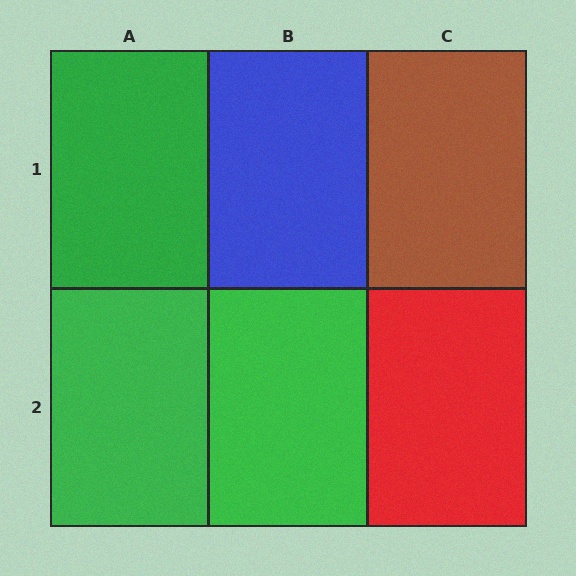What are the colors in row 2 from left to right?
Green, green, red.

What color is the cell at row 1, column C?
Brown.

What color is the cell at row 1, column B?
Blue.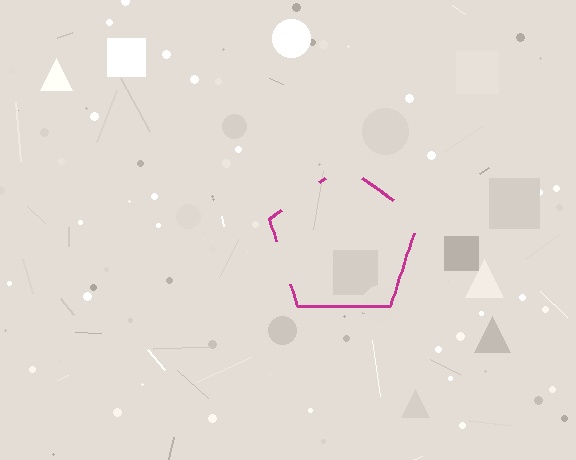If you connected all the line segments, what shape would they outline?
They would outline a pentagon.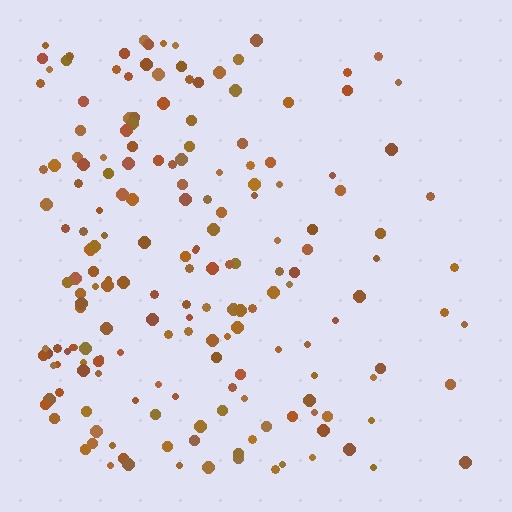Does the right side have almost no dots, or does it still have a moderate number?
Still a moderate number, just noticeably fewer than the left.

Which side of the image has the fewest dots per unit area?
The right.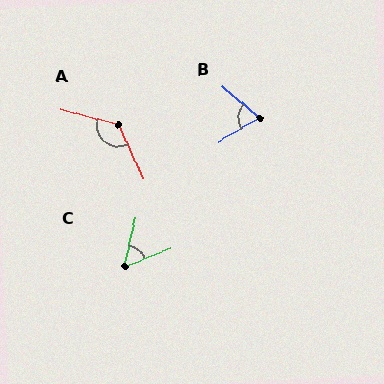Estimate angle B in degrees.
Approximately 70 degrees.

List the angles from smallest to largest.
C (55°), B (70°), A (129°).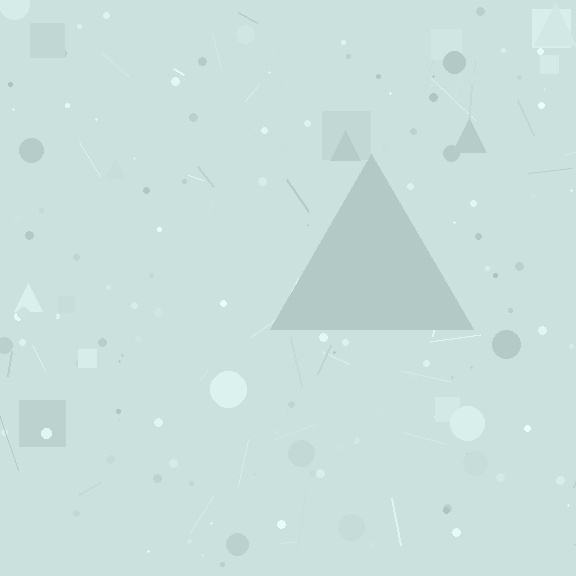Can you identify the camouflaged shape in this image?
The camouflaged shape is a triangle.